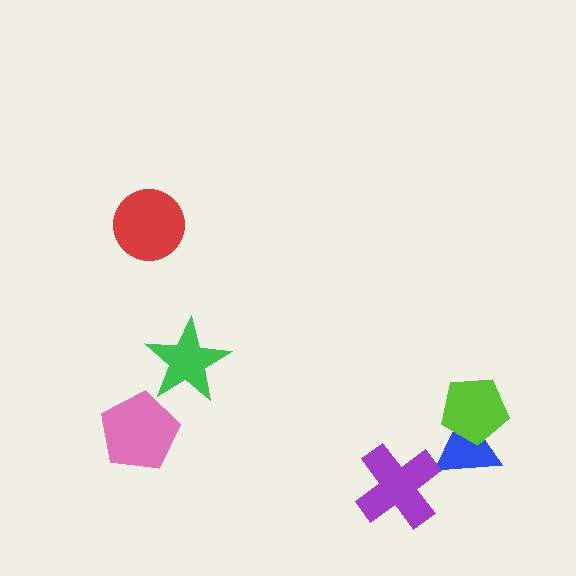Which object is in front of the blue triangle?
The lime pentagon is in front of the blue triangle.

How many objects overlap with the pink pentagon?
0 objects overlap with the pink pentagon.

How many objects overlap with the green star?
0 objects overlap with the green star.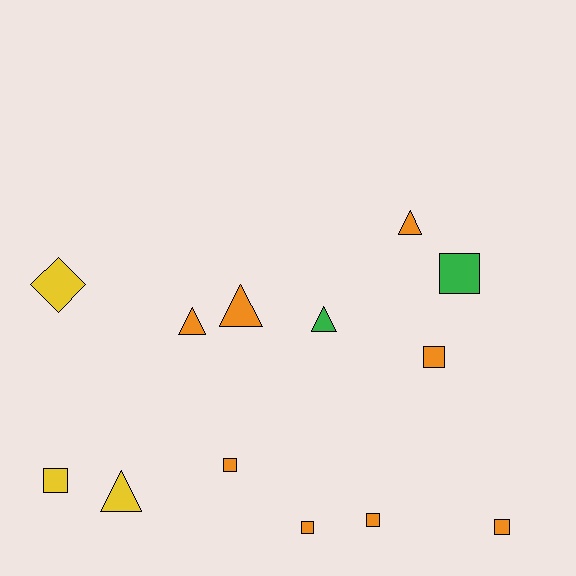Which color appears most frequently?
Orange, with 8 objects.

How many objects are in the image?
There are 13 objects.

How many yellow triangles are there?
There is 1 yellow triangle.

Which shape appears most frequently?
Square, with 7 objects.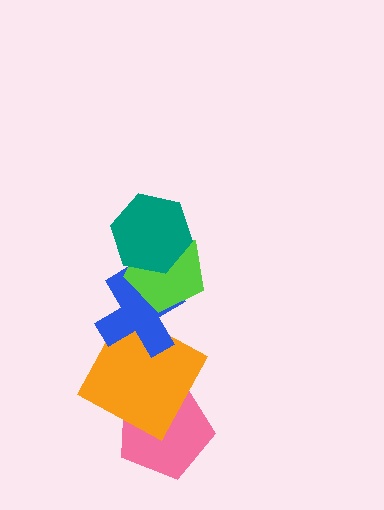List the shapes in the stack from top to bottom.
From top to bottom: the teal hexagon, the lime pentagon, the blue cross, the orange square, the pink pentagon.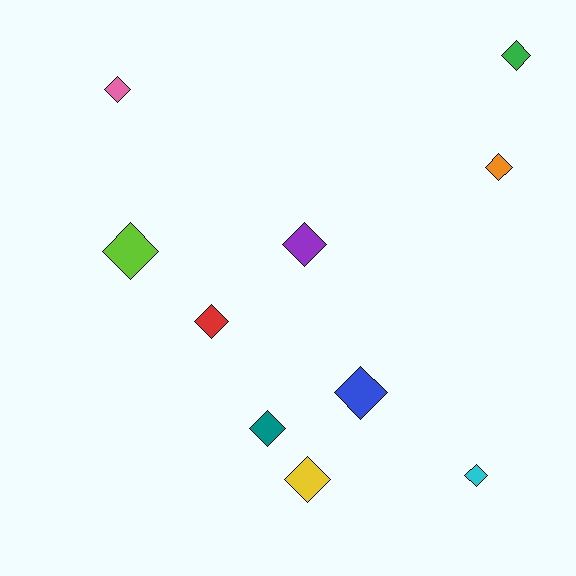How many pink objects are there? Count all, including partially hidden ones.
There is 1 pink object.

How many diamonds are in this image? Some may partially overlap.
There are 10 diamonds.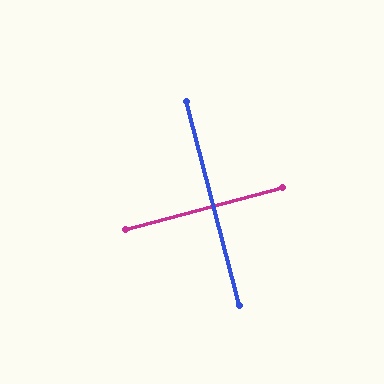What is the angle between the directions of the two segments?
Approximately 90 degrees.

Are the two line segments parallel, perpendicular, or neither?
Perpendicular — they meet at approximately 90°.